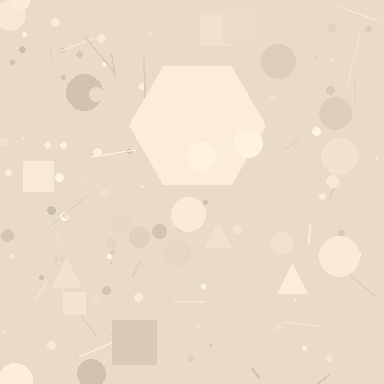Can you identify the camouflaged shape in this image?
The camouflaged shape is a hexagon.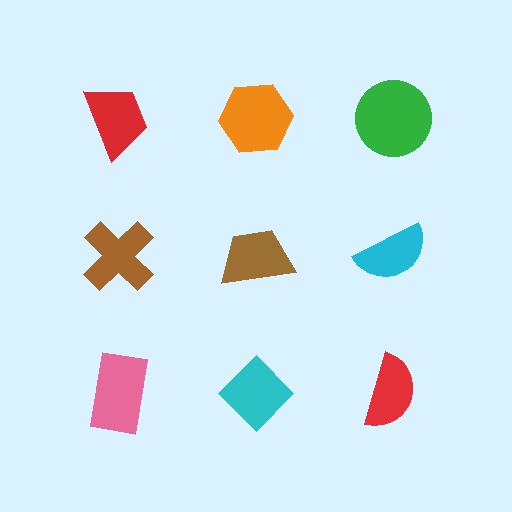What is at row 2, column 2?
A brown trapezoid.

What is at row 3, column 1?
A pink rectangle.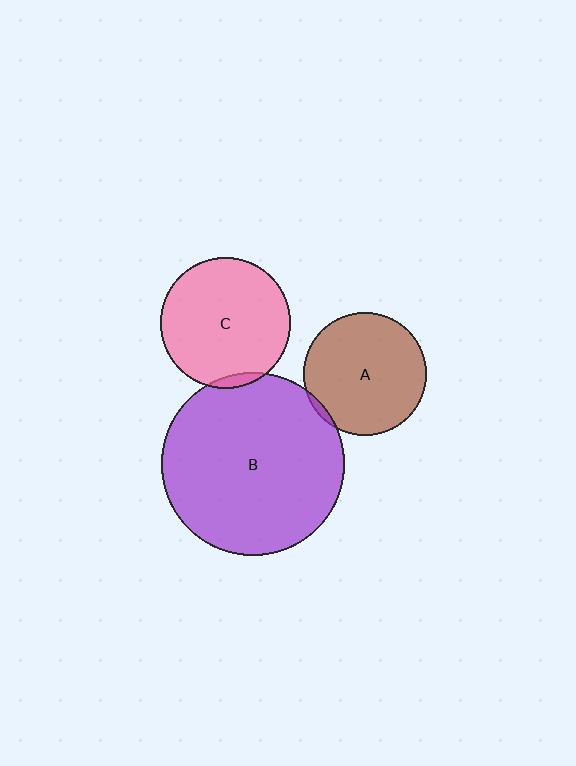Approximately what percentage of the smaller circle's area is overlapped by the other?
Approximately 5%.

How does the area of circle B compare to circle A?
Approximately 2.2 times.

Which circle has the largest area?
Circle B (purple).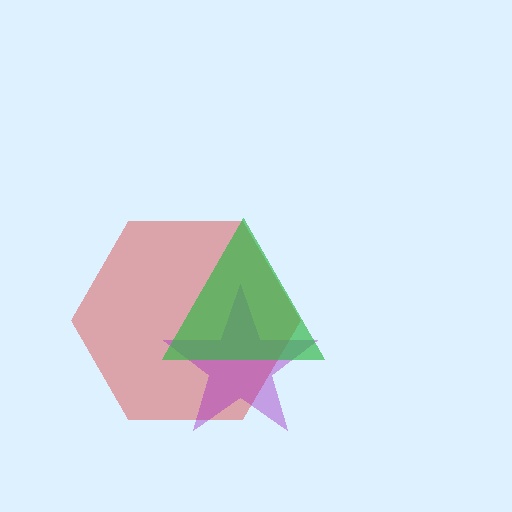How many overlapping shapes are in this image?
There are 3 overlapping shapes in the image.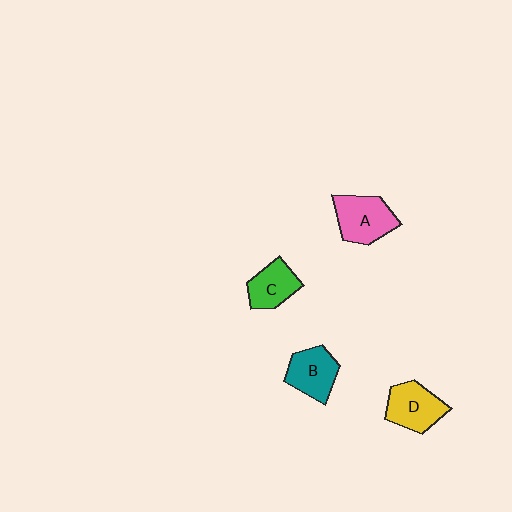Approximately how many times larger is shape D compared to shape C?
Approximately 1.2 times.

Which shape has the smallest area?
Shape C (green).